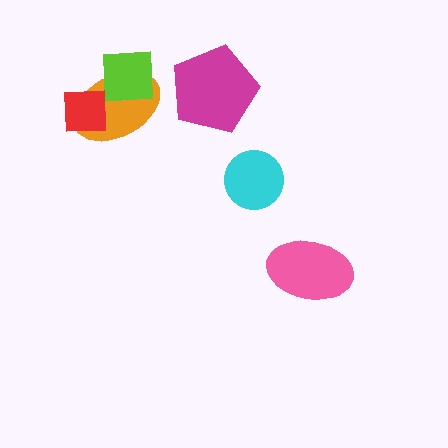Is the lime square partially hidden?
No, no other shape covers it.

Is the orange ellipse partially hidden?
Yes, it is partially covered by another shape.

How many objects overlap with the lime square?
1 object overlaps with the lime square.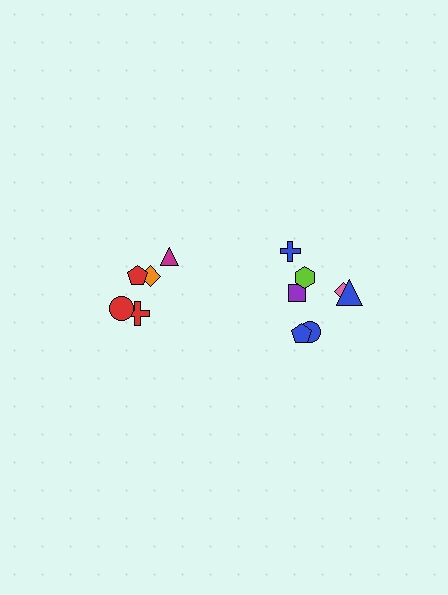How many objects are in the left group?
There are 5 objects.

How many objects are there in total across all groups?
There are 12 objects.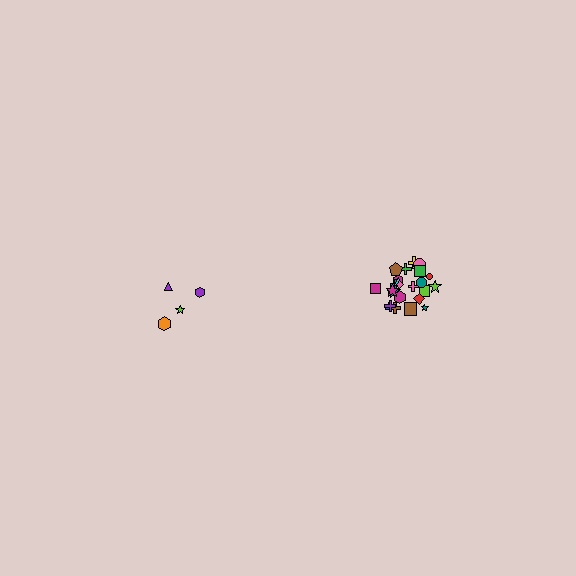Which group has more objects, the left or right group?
The right group.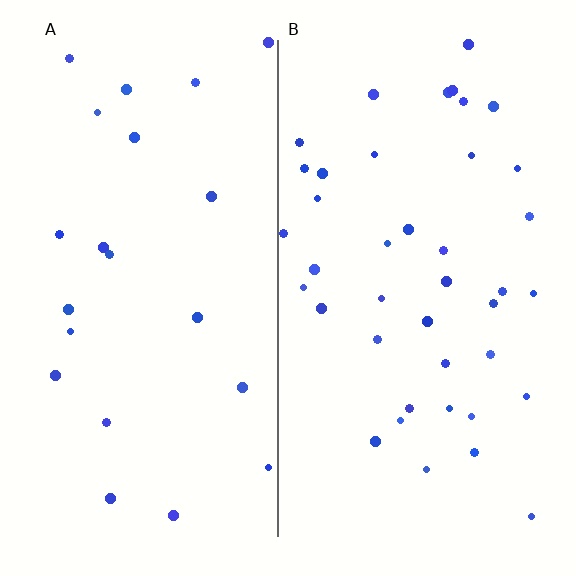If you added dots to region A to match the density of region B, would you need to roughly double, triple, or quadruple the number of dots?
Approximately double.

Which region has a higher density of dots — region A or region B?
B (the right).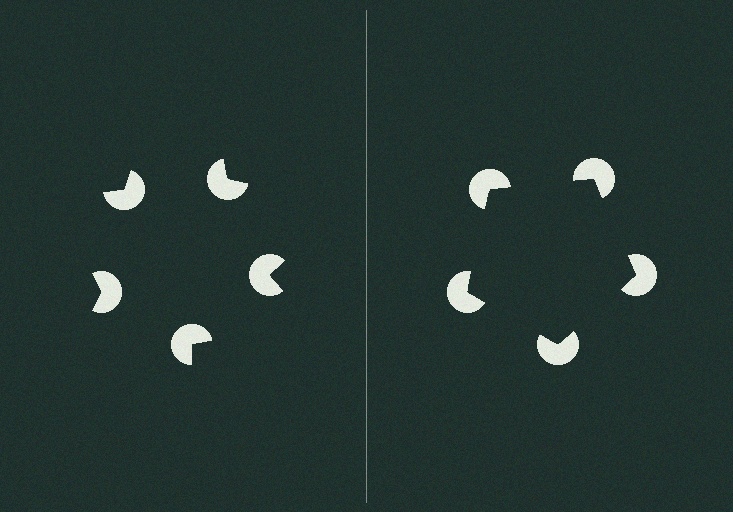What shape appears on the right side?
An illusory pentagon.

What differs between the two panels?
The pac-man discs are positioned identically on both sides; only the wedge orientations differ. On the right they align to a pentagon; on the left they are misaligned.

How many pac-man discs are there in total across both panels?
10 — 5 on each side.